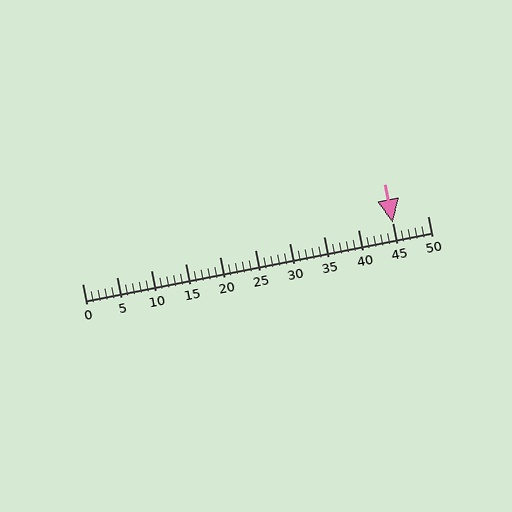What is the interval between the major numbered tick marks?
The major tick marks are spaced 5 units apart.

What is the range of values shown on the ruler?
The ruler shows values from 0 to 50.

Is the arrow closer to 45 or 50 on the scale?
The arrow is closer to 45.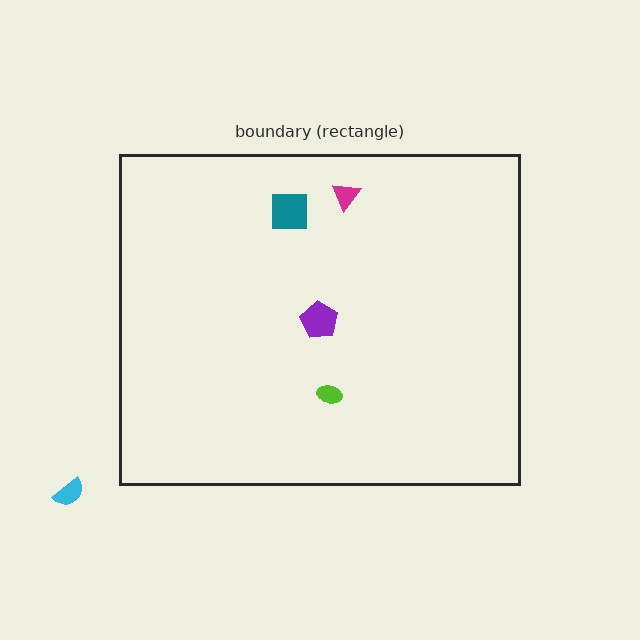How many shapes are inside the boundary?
4 inside, 1 outside.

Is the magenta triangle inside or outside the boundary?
Inside.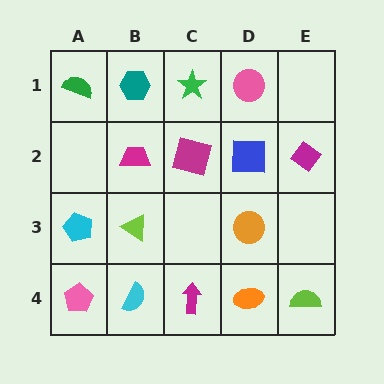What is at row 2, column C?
A magenta square.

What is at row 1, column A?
A green semicircle.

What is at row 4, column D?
An orange ellipse.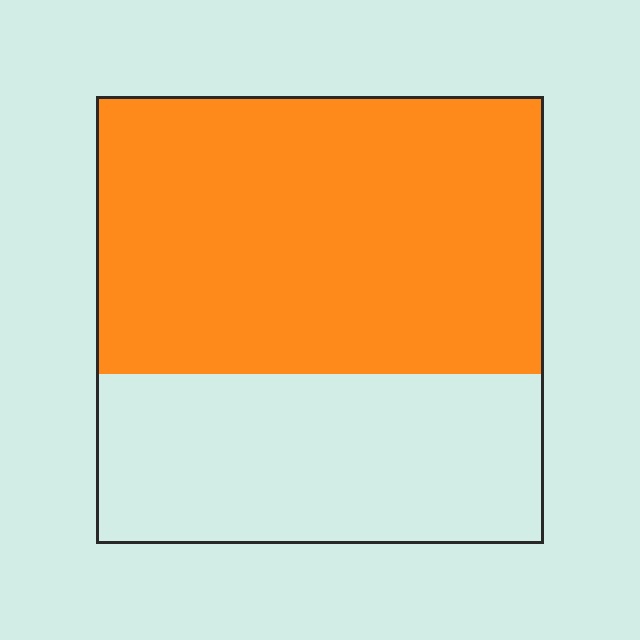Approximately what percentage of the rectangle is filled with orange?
Approximately 60%.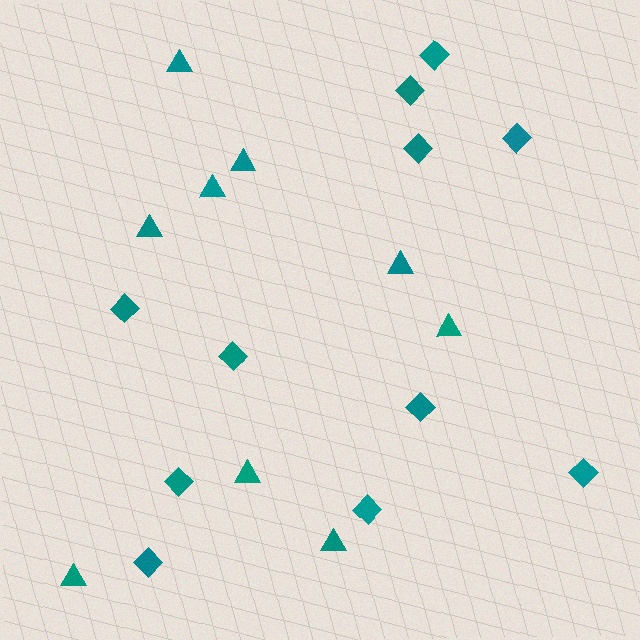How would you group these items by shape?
There are 2 groups: one group of triangles (9) and one group of diamonds (11).